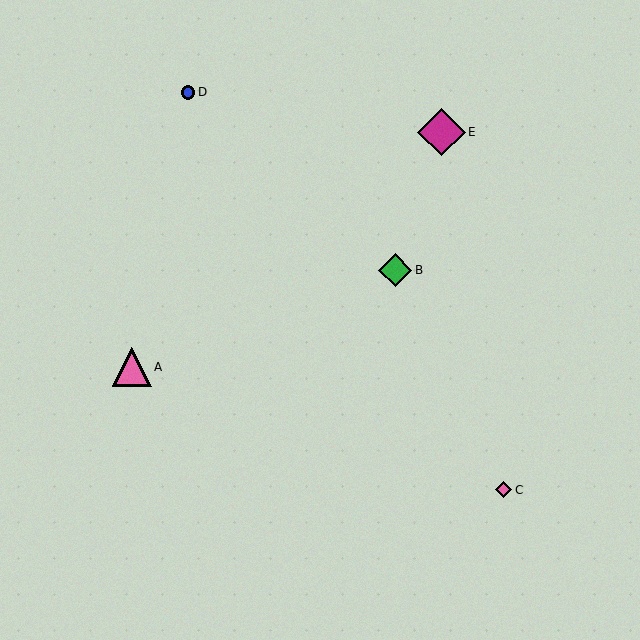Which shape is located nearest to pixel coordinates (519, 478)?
The pink diamond (labeled C) at (504, 490) is nearest to that location.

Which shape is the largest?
The magenta diamond (labeled E) is the largest.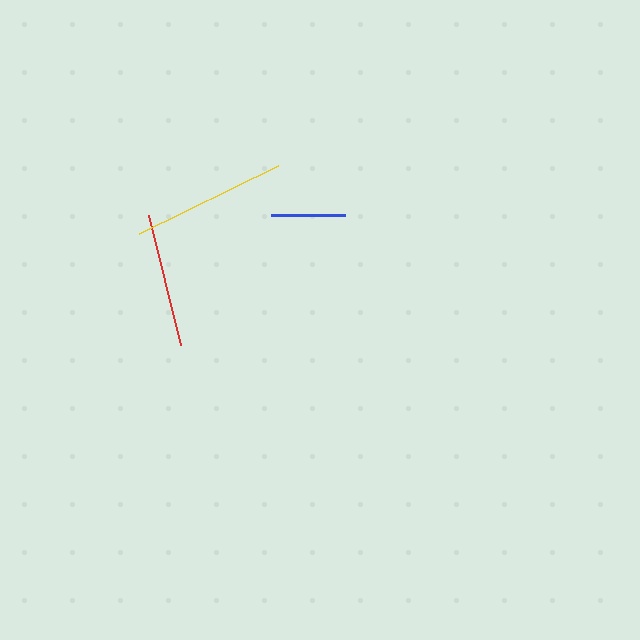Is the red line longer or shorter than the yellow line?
The yellow line is longer than the red line.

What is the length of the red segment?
The red segment is approximately 135 pixels long.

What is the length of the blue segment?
The blue segment is approximately 74 pixels long.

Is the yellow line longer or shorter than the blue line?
The yellow line is longer than the blue line.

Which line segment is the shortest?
The blue line is the shortest at approximately 74 pixels.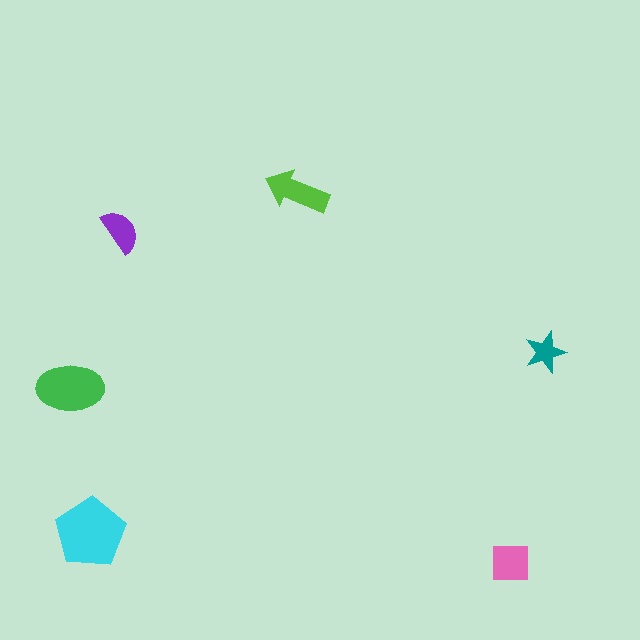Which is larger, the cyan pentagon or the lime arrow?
The cyan pentagon.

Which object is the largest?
The cyan pentagon.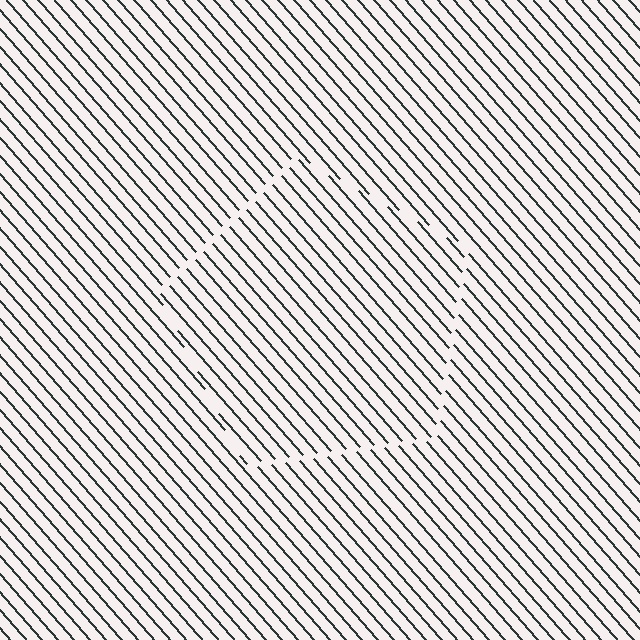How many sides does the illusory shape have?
5 sides — the line-ends trace a pentagon.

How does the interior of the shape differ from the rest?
The interior of the shape contains the same grating, shifted by half a period — the contour is defined by the phase discontinuity where line-ends from the inner and outer gratings abut.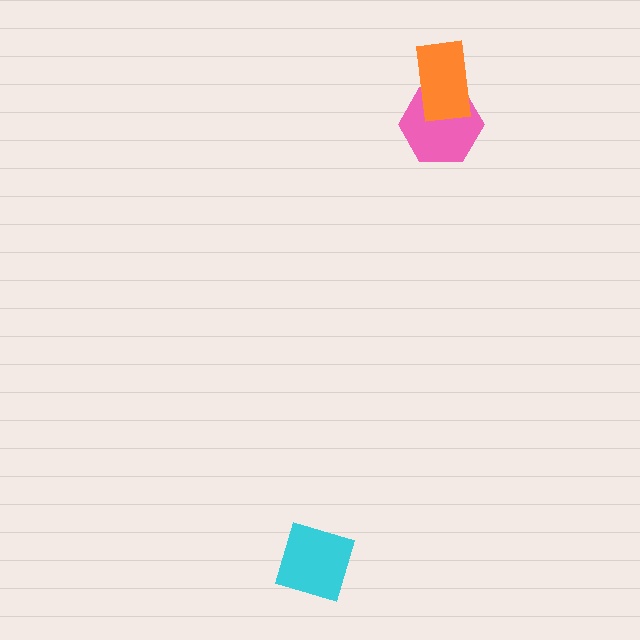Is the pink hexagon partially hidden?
Yes, it is partially covered by another shape.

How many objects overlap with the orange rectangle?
1 object overlaps with the orange rectangle.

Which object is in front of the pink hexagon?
The orange rectangle is in front of the pink hexagon.